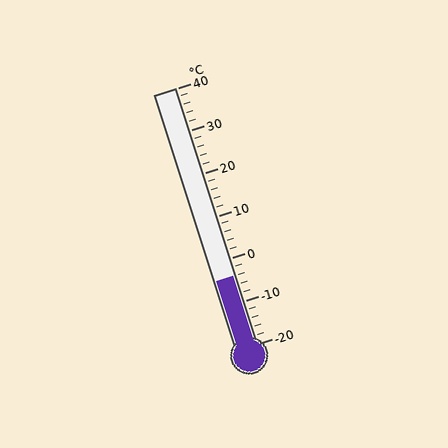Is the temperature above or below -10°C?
The temperature is above -10°C.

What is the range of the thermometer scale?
The thermometer scale ranges from -20°C to 40°C.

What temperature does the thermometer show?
The thermometer shows approximately -4°C.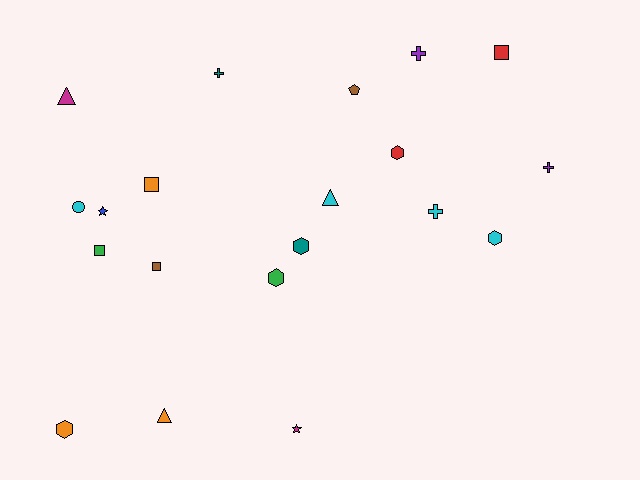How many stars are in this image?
There are 2 stars.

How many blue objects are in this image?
There is 1 blue object.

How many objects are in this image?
There are 20 objects.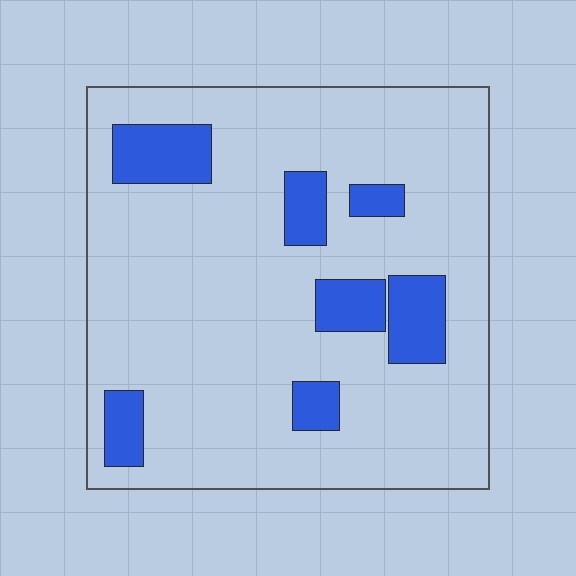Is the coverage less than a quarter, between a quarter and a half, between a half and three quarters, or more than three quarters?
Less than a quarter.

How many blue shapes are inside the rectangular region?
7.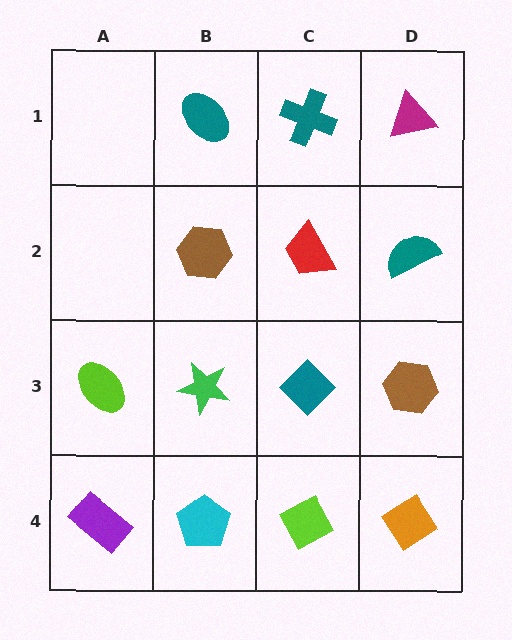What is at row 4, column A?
A purple rectangle.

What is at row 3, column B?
A green star.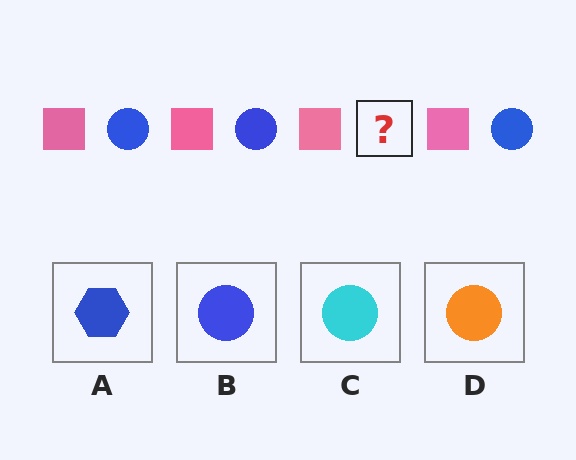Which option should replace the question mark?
Option B.